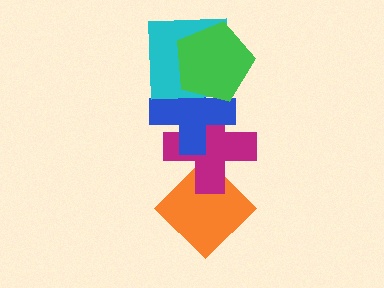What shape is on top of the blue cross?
The cyan square is on top of the blue cross.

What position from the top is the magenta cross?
The magenta cross is 4th from the top.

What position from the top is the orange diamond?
The orange diamond is 5th from the top.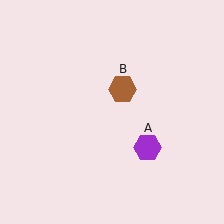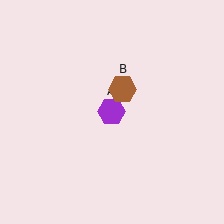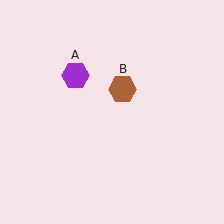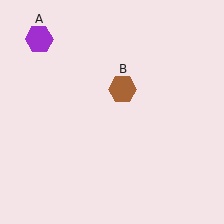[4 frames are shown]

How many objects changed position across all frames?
1 object changed position: purple hexagon (object A).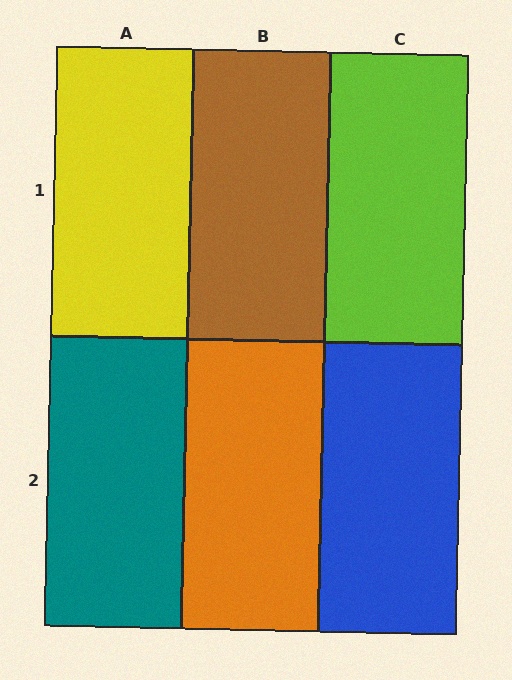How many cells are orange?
1 cell is orange.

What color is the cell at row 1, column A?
Yellow.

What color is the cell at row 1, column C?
Lime.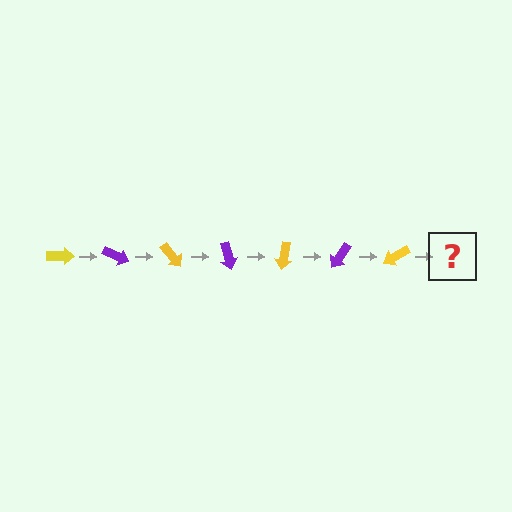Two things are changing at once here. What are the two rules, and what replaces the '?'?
The two rules are that it rotates 25 degrees each step and the color cycles through yellow and purple. The '?' should be a purple arrow, rotated 175 degrees from the start.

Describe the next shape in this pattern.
It should be a purple arrow, rotated 175 degrees from the start.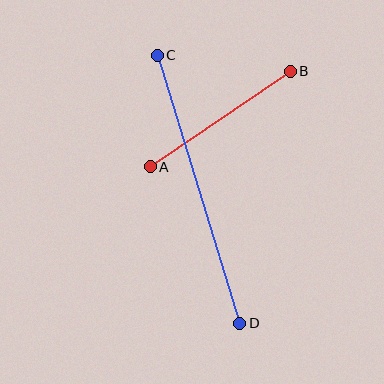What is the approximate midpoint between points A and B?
The midpoint is at approximately (220, 119) pixels.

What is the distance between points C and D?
The distance is approximately 281 pixels.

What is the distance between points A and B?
The distance is approximately 170 pixels.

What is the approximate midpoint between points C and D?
The midpoint is at approximately (198, 189) pixels.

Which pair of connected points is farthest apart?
Points C and D are farthest apart.